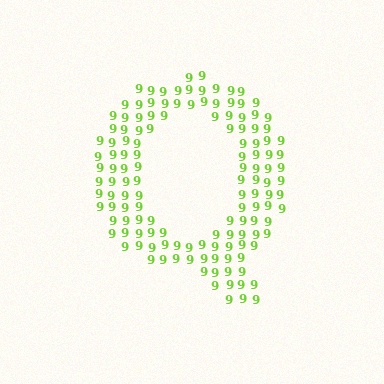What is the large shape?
The large shape is the letter Q.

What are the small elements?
The small elements are digit 9's.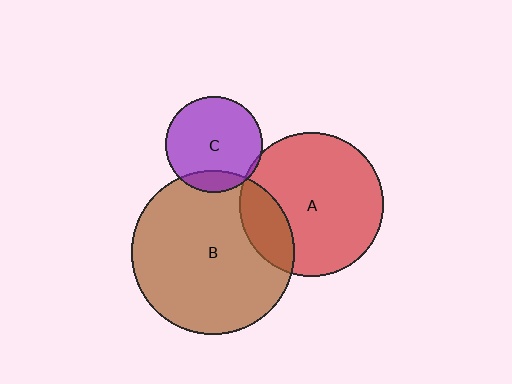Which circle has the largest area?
Circle B (brown).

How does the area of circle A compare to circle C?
Approximately 2.2 times.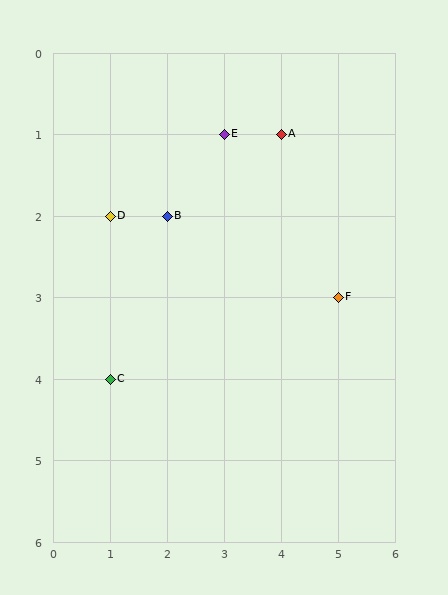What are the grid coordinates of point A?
Point A is at grid coordinates (4, 1).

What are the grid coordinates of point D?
Point D is at grid coordinates (1, 2).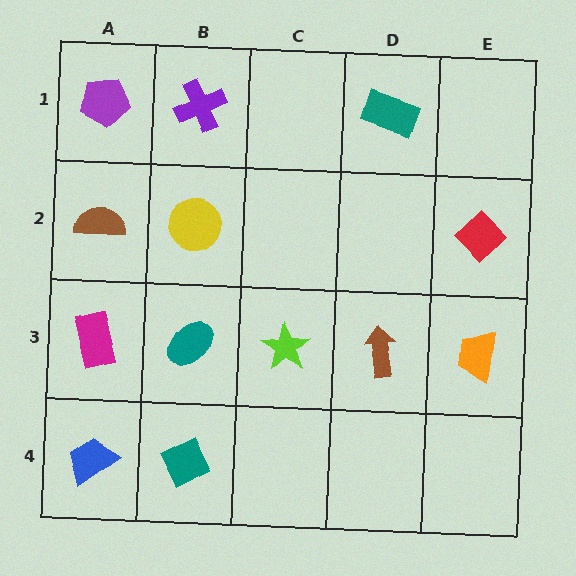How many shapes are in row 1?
3 shapes.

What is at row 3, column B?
A teal ellipse.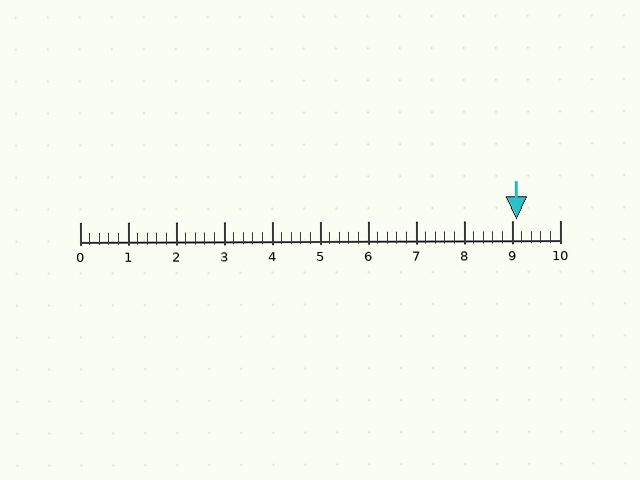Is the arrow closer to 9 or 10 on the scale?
The arrow is closer to 9.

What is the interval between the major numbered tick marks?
The major tick marks are spaced 1 units apart.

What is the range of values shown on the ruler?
The ruler shows values from 0 to 10.